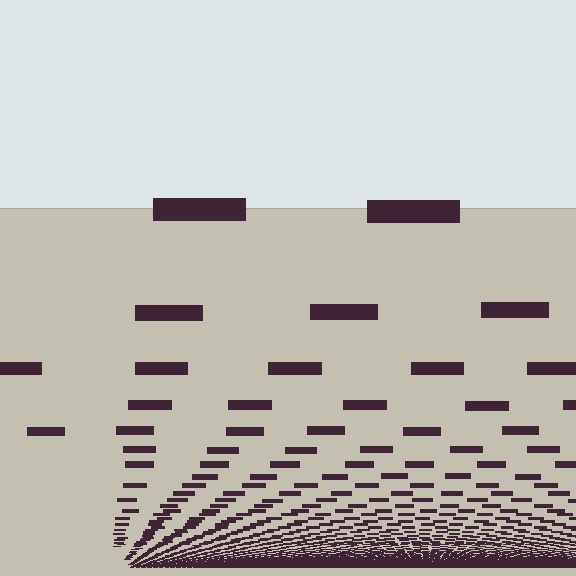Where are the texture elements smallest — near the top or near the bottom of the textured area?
Near the bottom.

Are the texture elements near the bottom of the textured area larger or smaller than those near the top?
Smaller. The gradient is inverted — elements near the bottom are smaller and denser.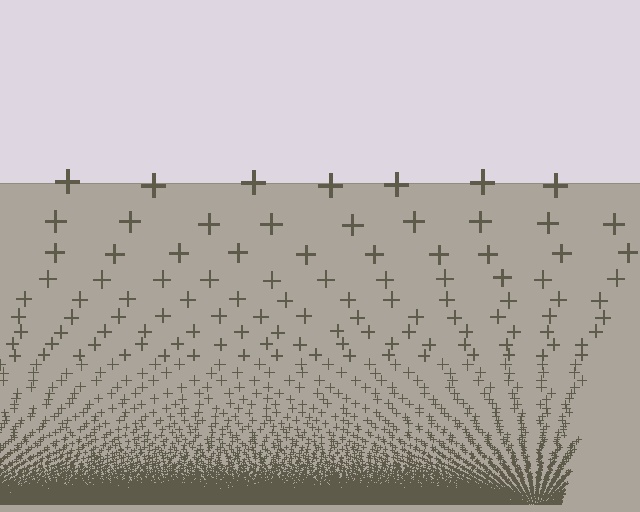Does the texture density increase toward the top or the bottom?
Density increases toward the bottom.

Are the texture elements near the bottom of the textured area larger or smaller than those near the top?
Smaller. The gradient is inverted — elements near the bottom are smaller and denser.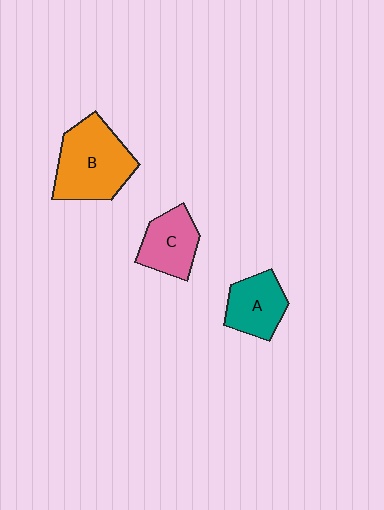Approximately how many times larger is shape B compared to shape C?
Approximately 1.6 times.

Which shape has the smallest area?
Shape A (teal).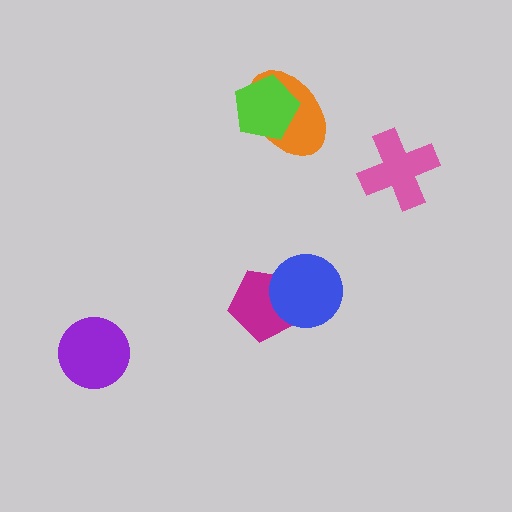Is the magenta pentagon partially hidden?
Yes, it is partially covered by another shape.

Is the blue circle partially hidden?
No, no other shape covers it.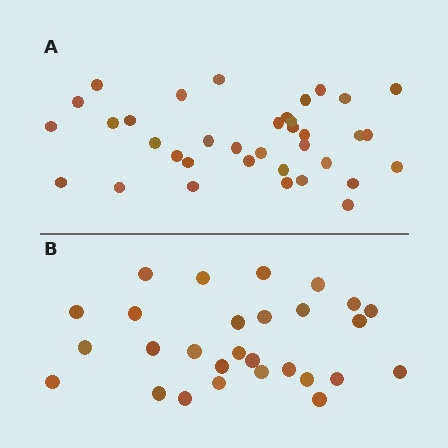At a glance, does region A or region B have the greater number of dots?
Region A (the top region) has more dots.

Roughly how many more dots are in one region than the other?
Region A has roughly 8 or so more dots than region B.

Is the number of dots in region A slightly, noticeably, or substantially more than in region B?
Region A has noticeably more, but not dramatically so. The ratio is roughly 1.3 to 1.